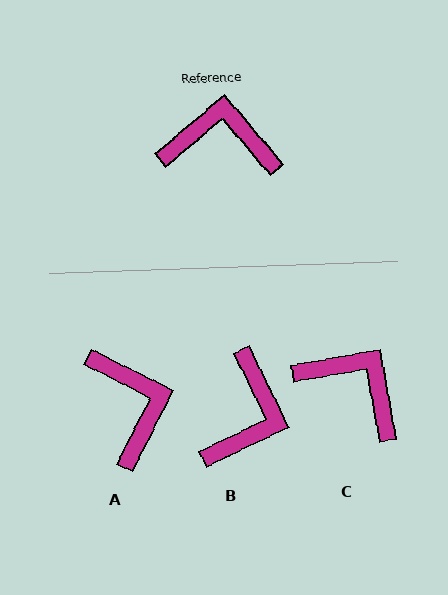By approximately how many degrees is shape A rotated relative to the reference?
Approximately 67 degrees clockwise.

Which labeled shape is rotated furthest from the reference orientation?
B, about 105 degrees away.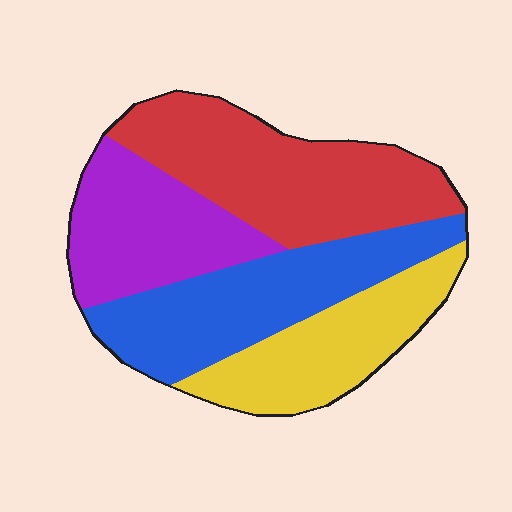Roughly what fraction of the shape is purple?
Purple takes up between a sixth and a third of the shape.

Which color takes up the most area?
Red, at roughly 30%.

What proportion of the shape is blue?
Blue covers 27% of the shape.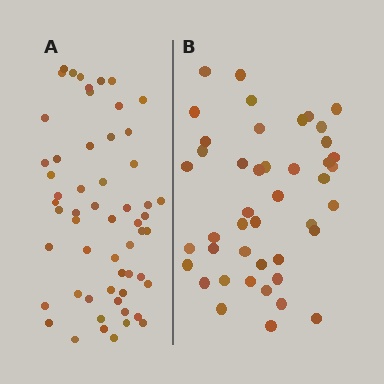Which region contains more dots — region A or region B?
Region A (the left region) has more dots.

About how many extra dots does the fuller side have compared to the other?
Region A has approximately 15 more dots than region B.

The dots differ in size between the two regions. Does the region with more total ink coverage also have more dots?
No. Region B has more total ink coverage because its dots are larger, but region A actually contains more individual dots. Total area can be misleading — the number of items is what matters here.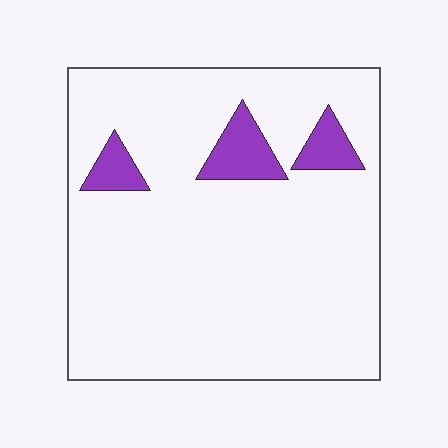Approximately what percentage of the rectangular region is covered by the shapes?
Approximately 10%.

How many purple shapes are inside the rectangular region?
3.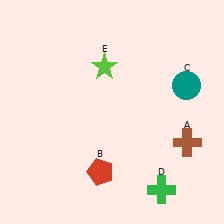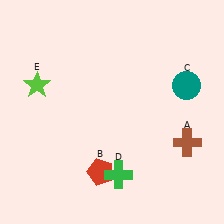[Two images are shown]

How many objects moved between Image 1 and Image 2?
2 objects moved between the two images.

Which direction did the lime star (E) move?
The lime star (E) moved left.